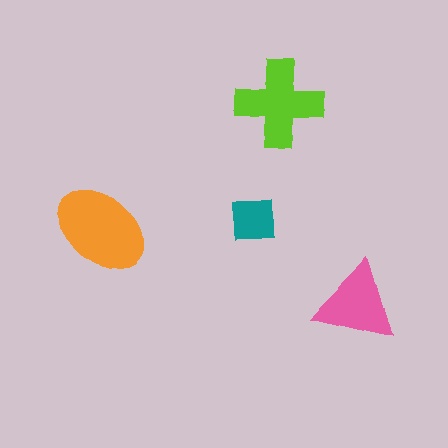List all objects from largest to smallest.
The orange ellipse, the lime cross, the pink triangle, the teal square.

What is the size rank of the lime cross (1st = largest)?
2nd.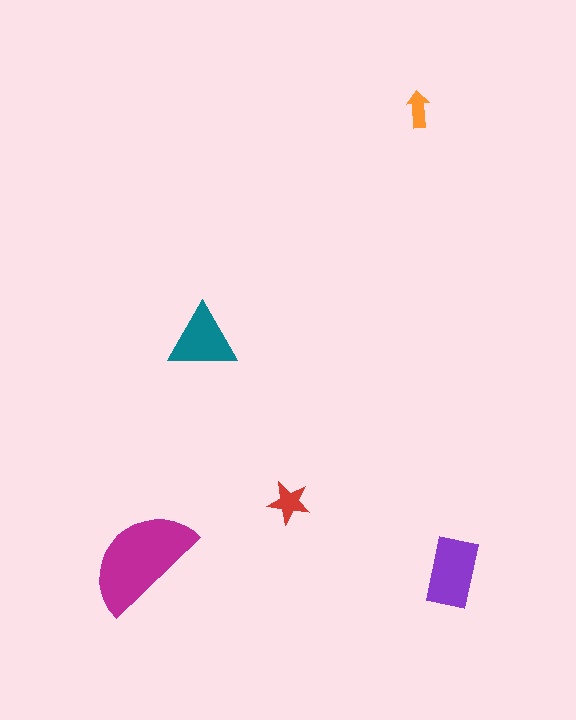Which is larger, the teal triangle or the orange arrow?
The teal triangle.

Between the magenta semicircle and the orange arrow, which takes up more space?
The magenta semicircle.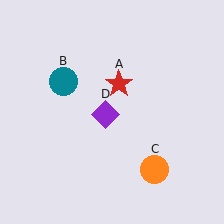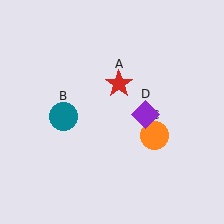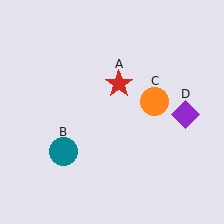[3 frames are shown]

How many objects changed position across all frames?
3 objects changed position: teal circle (object B), orange circle (object C), purple diamond (object D).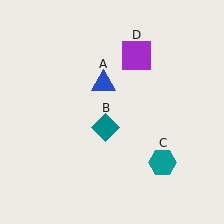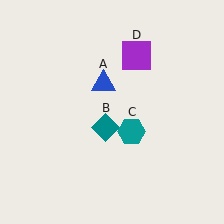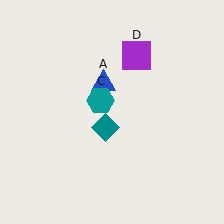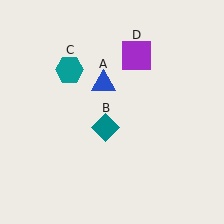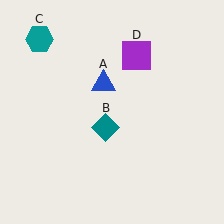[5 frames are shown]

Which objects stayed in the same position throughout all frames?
Blue triangle (object A) and teal diamond (object B) and purple square (object D) remained stationary.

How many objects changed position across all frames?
1 object changed position: teal hexagon (object C).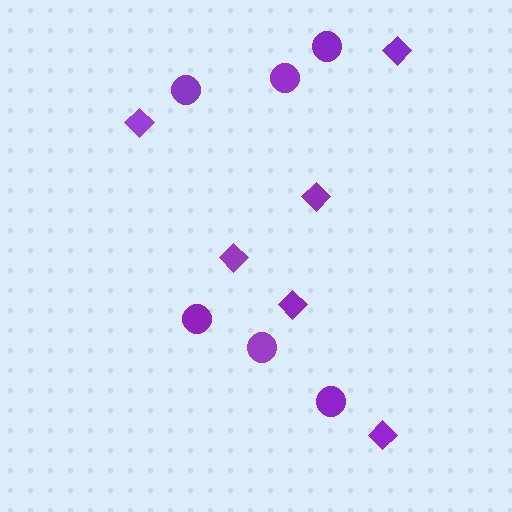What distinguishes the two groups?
There are 2 groups: one group of circles (6) and one group of diamonds (6).